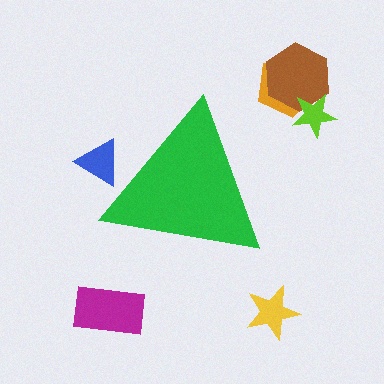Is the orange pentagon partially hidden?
No, the orange pentagon is fully visible.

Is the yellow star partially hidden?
No, the yellow star is fully visible.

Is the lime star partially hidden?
No, the lime star is fully visible.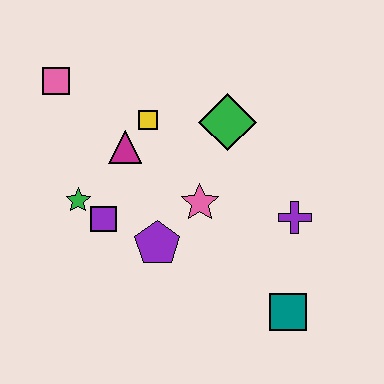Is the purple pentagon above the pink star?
No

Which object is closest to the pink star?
The purple pentagon is closest to the pink star.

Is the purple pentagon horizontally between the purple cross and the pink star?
No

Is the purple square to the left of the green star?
No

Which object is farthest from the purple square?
The teal square is farthest from the purple square.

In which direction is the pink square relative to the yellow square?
The pink square is to the left of the yellow square.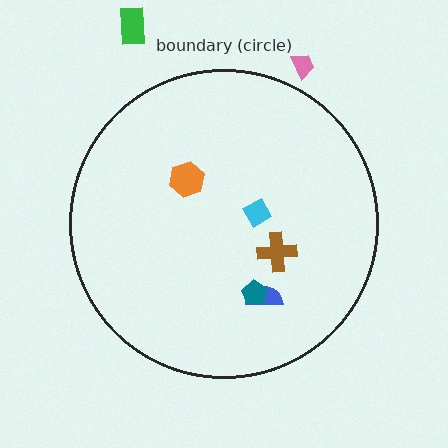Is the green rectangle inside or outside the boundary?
Outside.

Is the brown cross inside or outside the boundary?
Inside.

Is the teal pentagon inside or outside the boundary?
Inside.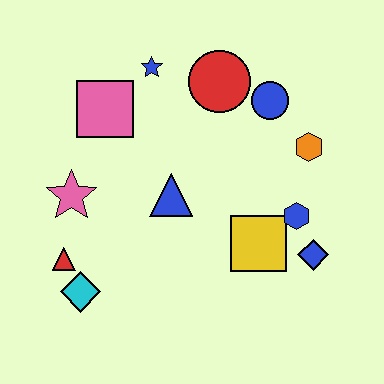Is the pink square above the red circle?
No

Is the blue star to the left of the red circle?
Yes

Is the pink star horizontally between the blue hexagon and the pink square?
No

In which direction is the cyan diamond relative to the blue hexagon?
The cyan diamond is to the left of the blue hexagon.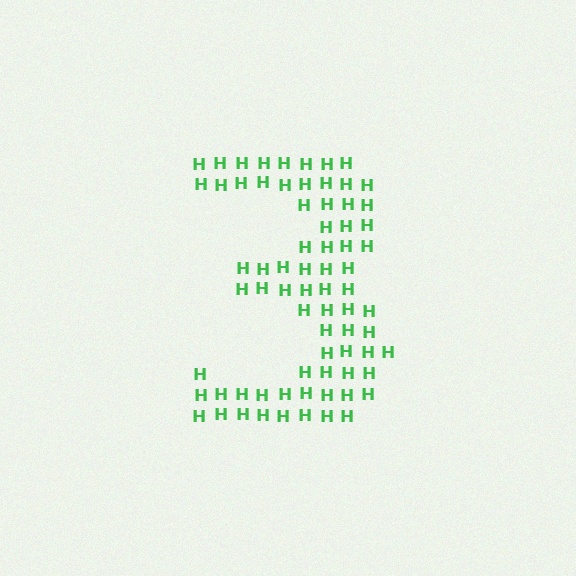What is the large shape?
The large shape is the digit 3.